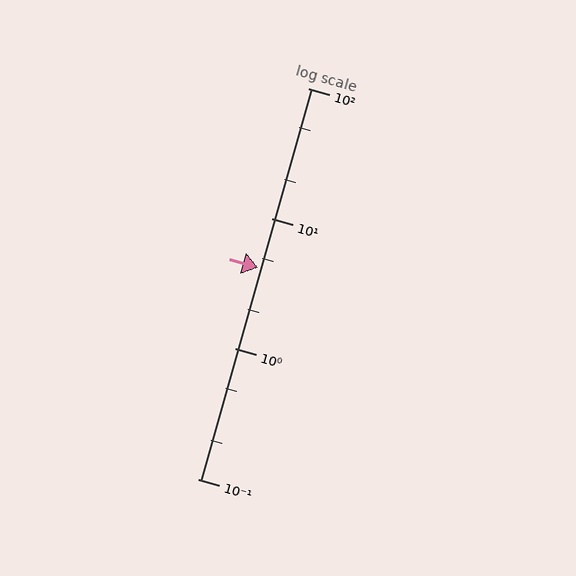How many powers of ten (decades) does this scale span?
The scale spans 3 decades, from 0.1 to 100.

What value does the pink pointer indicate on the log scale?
The pointer indicates approximately 4.2.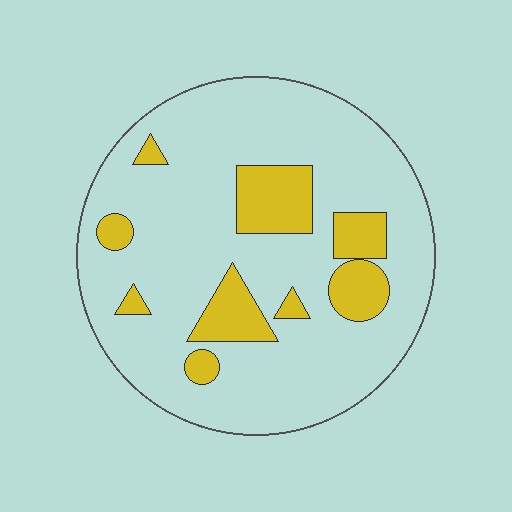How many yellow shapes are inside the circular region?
9.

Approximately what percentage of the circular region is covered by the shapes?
Approximately 20%.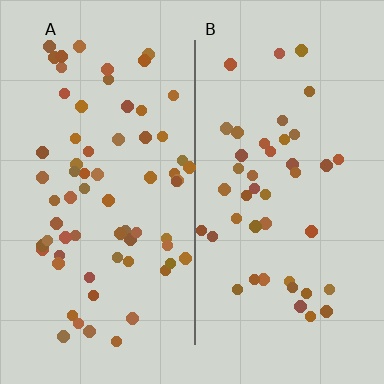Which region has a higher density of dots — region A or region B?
A (the left).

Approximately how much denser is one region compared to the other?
Approximately 1.6× — region A over region B.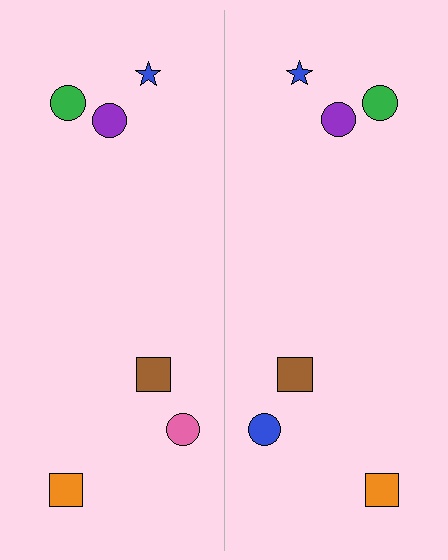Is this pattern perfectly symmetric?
No, the pattern is not perfectly symmetric. The blue circle on the right side breaks the symmetry — its mirror counterpart is pink.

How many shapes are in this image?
There are 12 shapes in this image.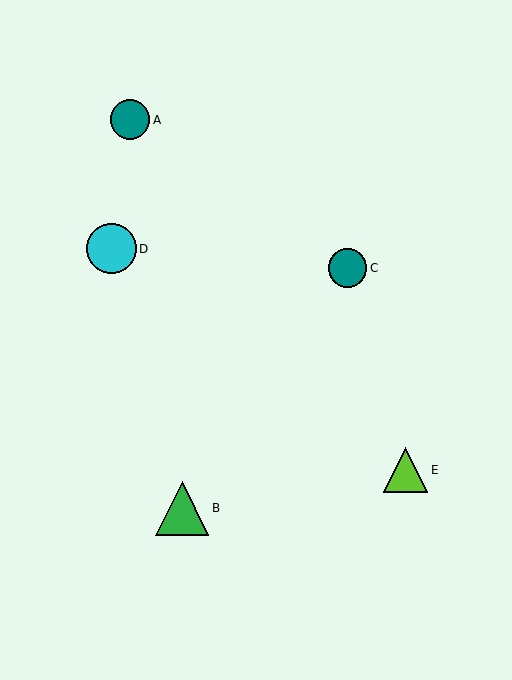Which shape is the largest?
The green triangle (labeled B) is the largest.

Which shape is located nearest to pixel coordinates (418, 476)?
The lime triangle (labeled E) at (405, 470) is nearest to that location.